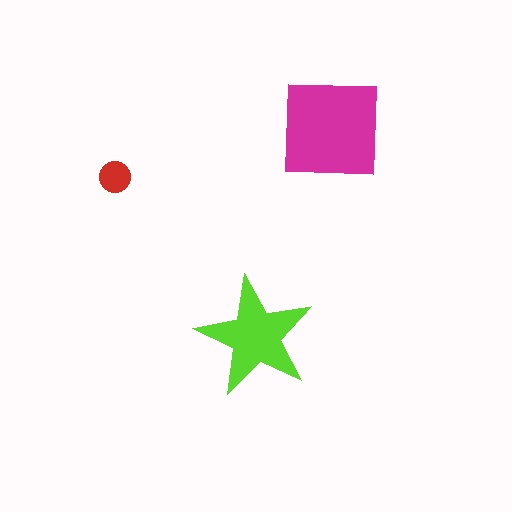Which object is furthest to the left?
The red circle is leftmost.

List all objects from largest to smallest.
The magenta square, the lime star, the red circle.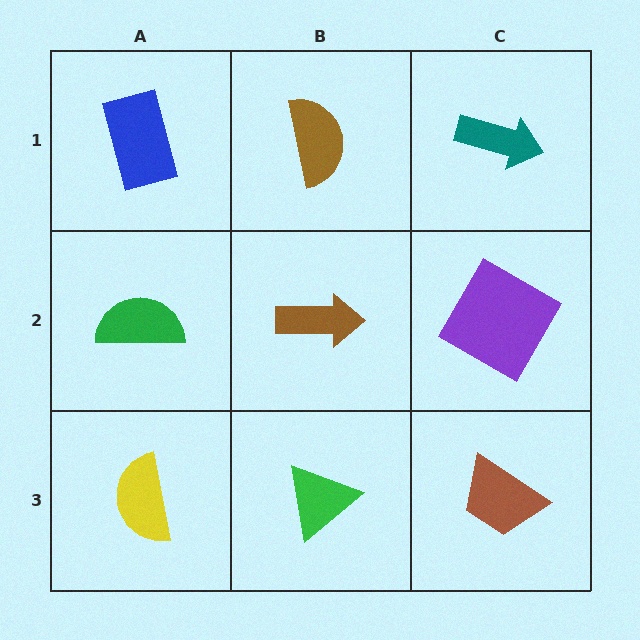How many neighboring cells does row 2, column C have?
3.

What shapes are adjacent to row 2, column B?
A brown semicircle (row 1, column B), a green triangle (row 3, column B), a green semicircle (row 2, column A), a purple square (row 2, column C).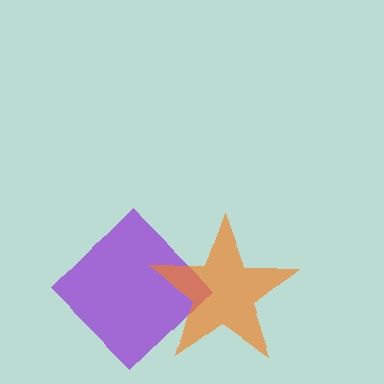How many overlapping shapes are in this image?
There are 2 overlapping shapes in the image.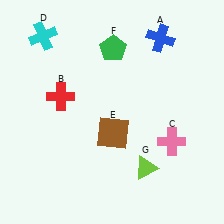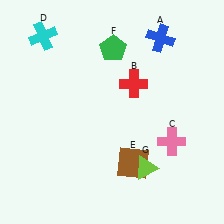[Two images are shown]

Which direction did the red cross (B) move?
The red cross (B) moved right.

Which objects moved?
The objects that moved are: the red cross (B), the brown square (E).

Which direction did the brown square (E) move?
The brown square (E) moved down.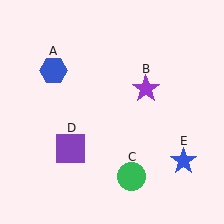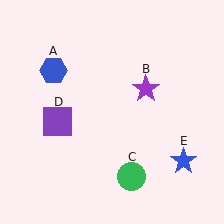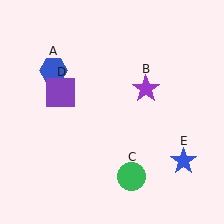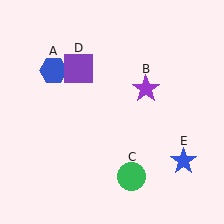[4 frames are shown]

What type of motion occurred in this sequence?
The purple square (object D) rotated clockwise around the center of the scene.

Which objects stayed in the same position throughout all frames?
Blue hexagon (object A) and purple star (object B) and green circle (object C) and blue star (object E) remained stationary.